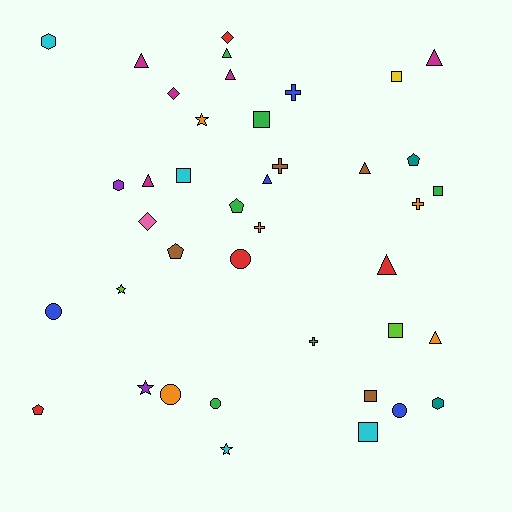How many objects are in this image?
There are 40 objects.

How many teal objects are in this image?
There are 2 teal objects.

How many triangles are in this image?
There are 9 triangles.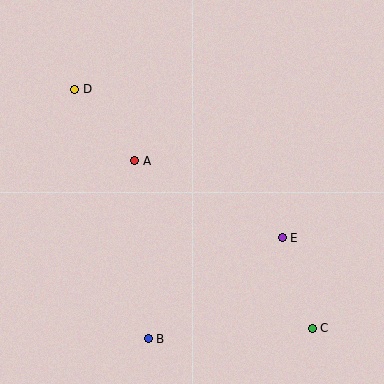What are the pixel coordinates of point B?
Point B is at (148, 339).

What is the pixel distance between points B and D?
The distance between B and D is 260 pixels.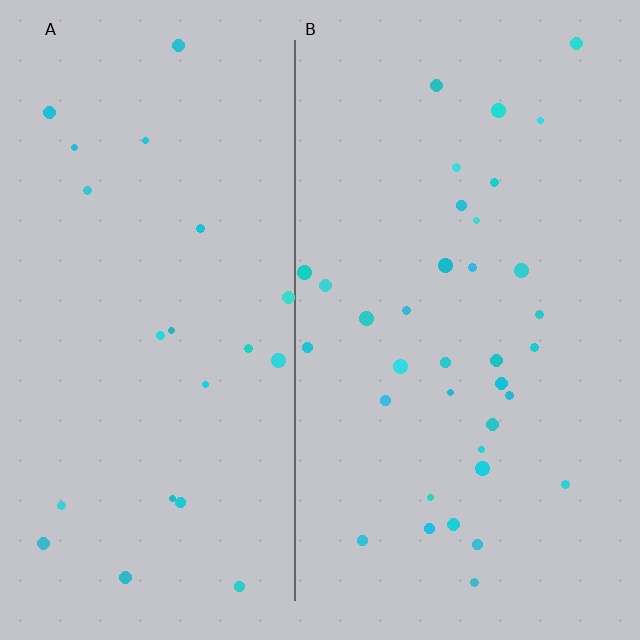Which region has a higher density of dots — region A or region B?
B (the right).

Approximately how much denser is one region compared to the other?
Approximately 1.6× — region B over region A.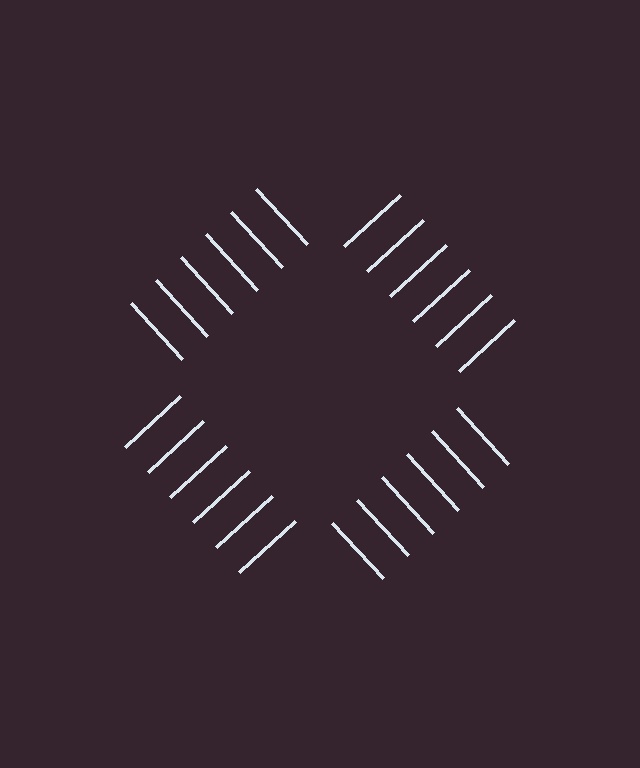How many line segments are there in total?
24 — 6 along each of the 4 edges.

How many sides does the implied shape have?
4 sides — the line-ends trace a square.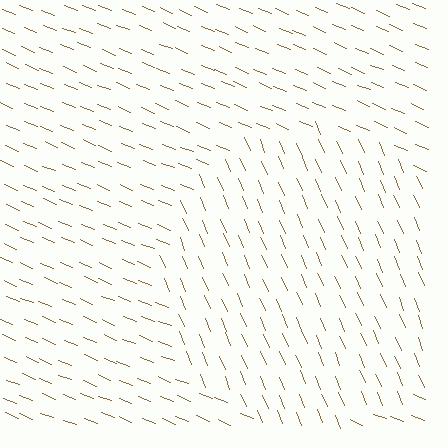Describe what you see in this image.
The image is filled with small brown line segments. A circle region in the image has lines oriented differently from the surrounding lines, creating a visible texture boundary.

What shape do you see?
I see a circle.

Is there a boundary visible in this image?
Yes, there is a texture boundary formed by a change in line orientation.